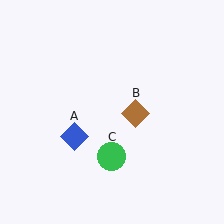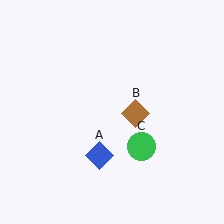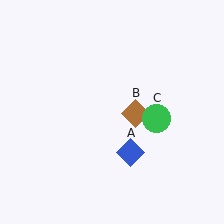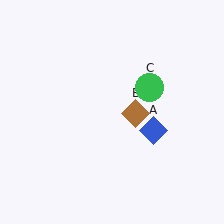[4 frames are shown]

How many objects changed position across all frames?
2 objects changed position: blue diamond (object A), green circle (object C).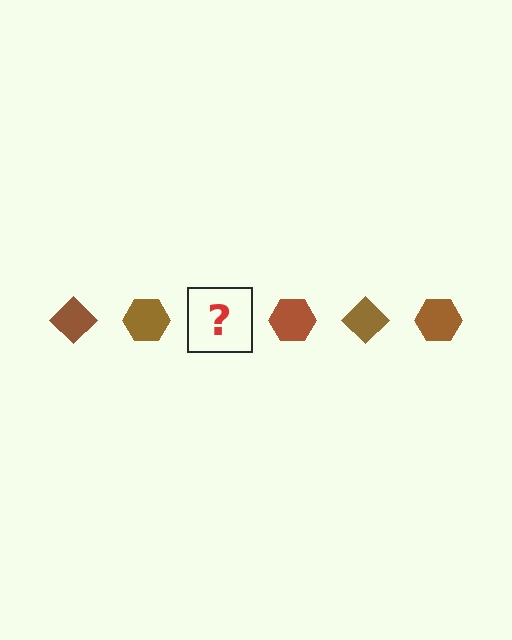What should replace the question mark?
The question mark should be replaced with a brown diamond.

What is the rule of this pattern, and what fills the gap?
The rule is that the pattern cycles through diamond, hexagon shapes in brown. The gap should be filled with a brown diamond.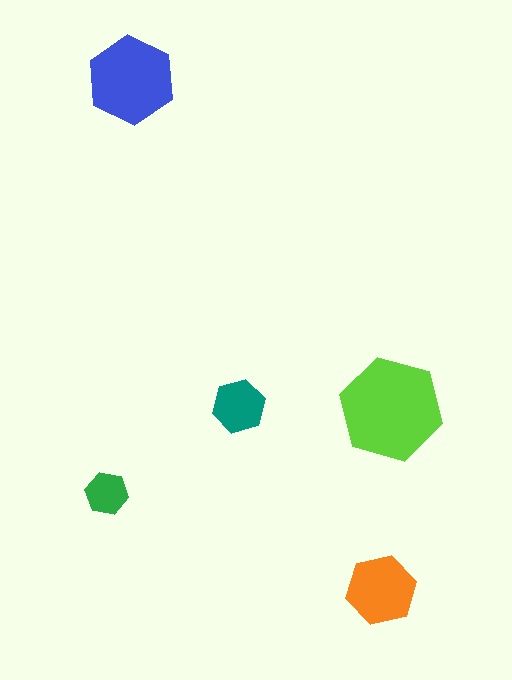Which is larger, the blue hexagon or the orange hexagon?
The blue one.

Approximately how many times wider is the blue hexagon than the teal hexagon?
About 1.5 times wider.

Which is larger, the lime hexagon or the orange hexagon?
The lime one.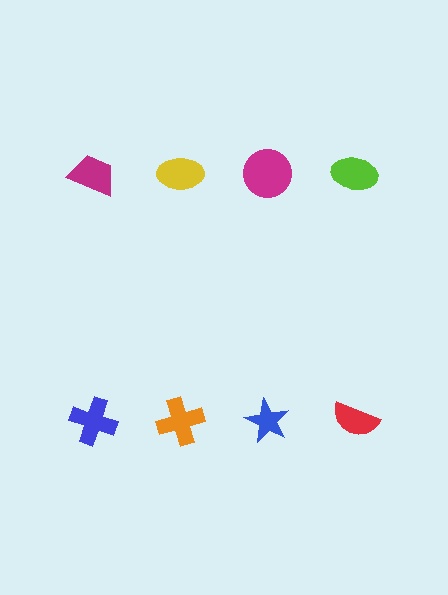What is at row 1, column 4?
A lime ellipse.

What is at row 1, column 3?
A magenta circle.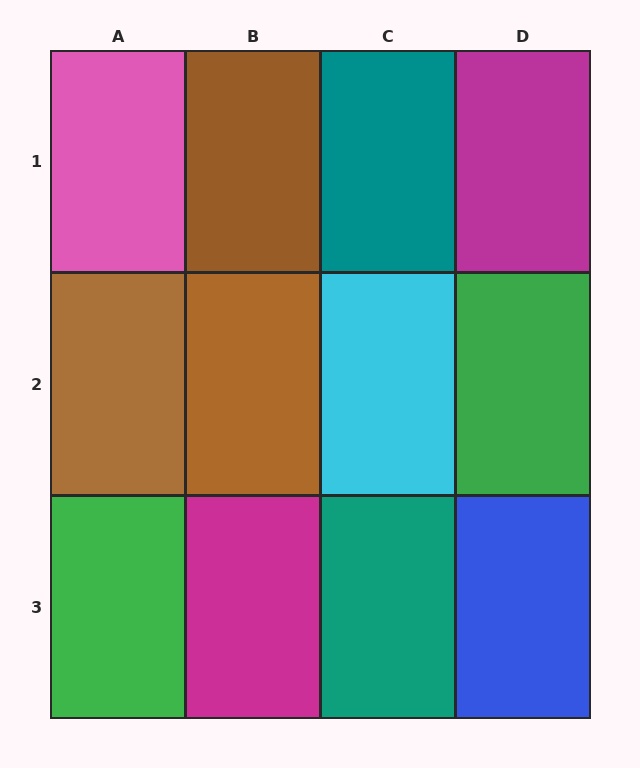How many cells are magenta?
2 cells are magenta.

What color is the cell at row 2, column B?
Brown.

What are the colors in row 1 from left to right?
Pink, brown, teal, magenta.